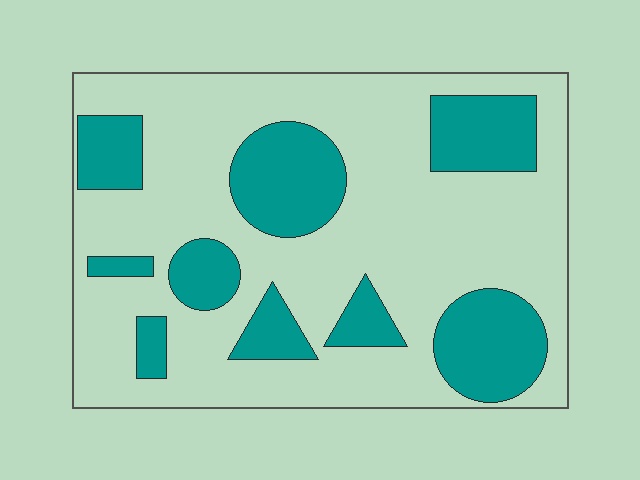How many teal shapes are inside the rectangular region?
9.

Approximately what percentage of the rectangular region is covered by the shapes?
Approximately 30%.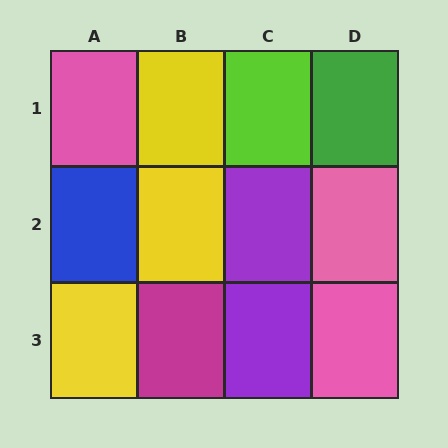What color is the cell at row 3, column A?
Yellow.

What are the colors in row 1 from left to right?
Pink, yellow, lime, green.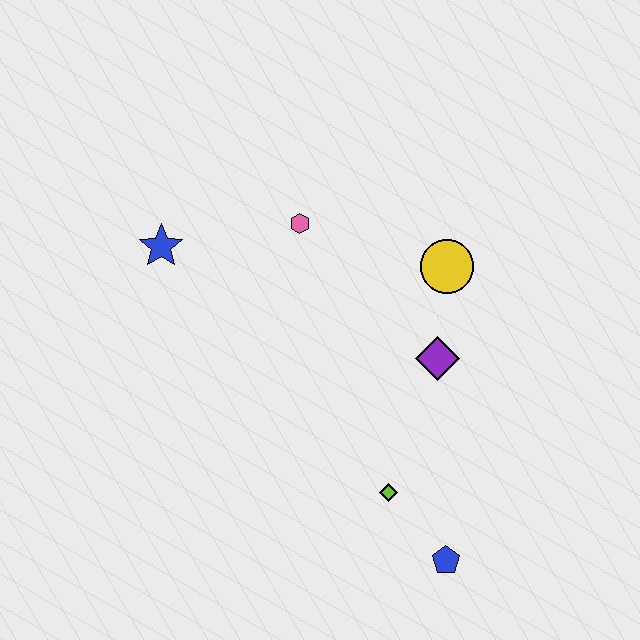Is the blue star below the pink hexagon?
Yes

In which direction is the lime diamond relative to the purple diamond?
The lime diamond is below the purple diamond.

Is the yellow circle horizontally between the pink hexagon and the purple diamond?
No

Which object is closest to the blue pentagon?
The lime diamond is closest to the blue pentagon.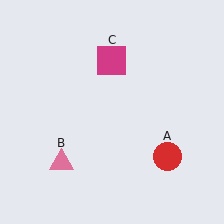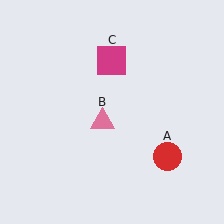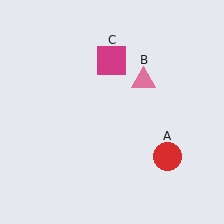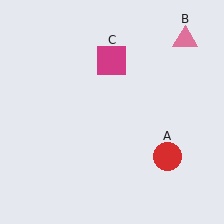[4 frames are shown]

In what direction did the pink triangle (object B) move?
The pink triangle (object B) moved up and to the right.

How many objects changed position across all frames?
1 object changed position: pink triangle (object B).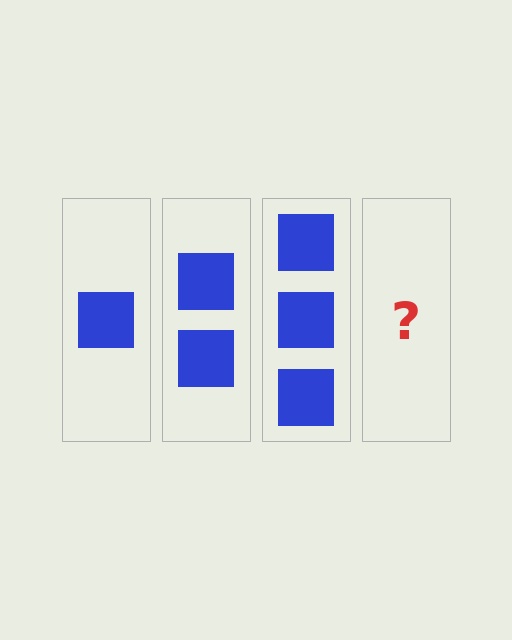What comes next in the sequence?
The next element should be 4 squares.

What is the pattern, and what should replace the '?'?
The pattern is that each step adds one more square. The '?' should be 4 squares.